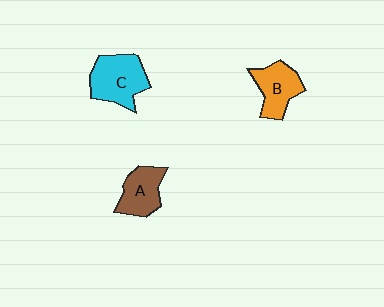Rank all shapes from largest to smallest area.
From largest to smallest: C (cyan), B (orange), A (brown).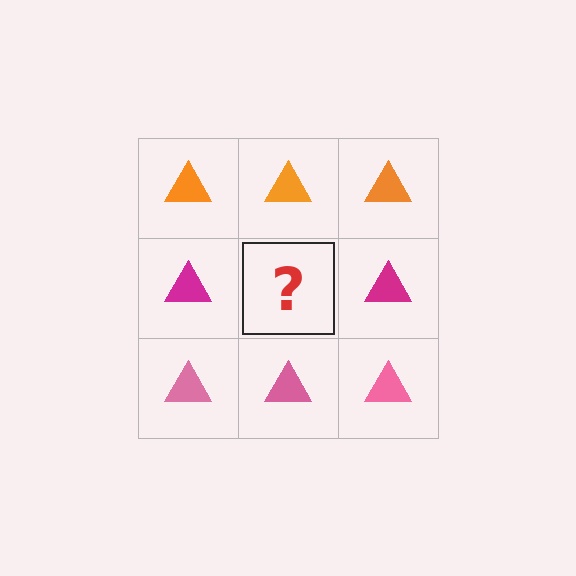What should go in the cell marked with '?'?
The missing cell should contain a magenta triangle.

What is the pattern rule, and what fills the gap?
The rule is that each row has a consistent color. The gap should be filled with a magenta triangle.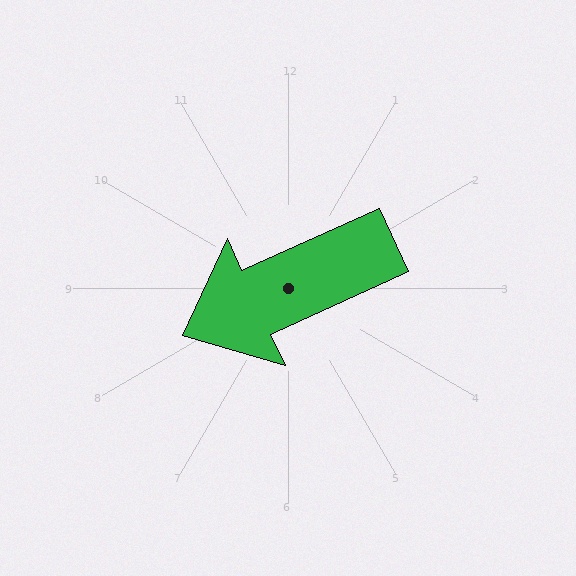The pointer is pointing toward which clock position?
Roughly 8 o'clock.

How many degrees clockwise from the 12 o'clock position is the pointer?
Approximately 246 degrees.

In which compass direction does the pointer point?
Southwest.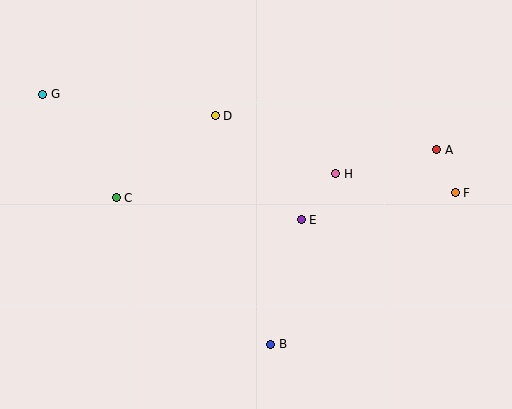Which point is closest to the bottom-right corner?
Point F is closest to the bottom-right corner.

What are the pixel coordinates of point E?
Point E is at (301, 220).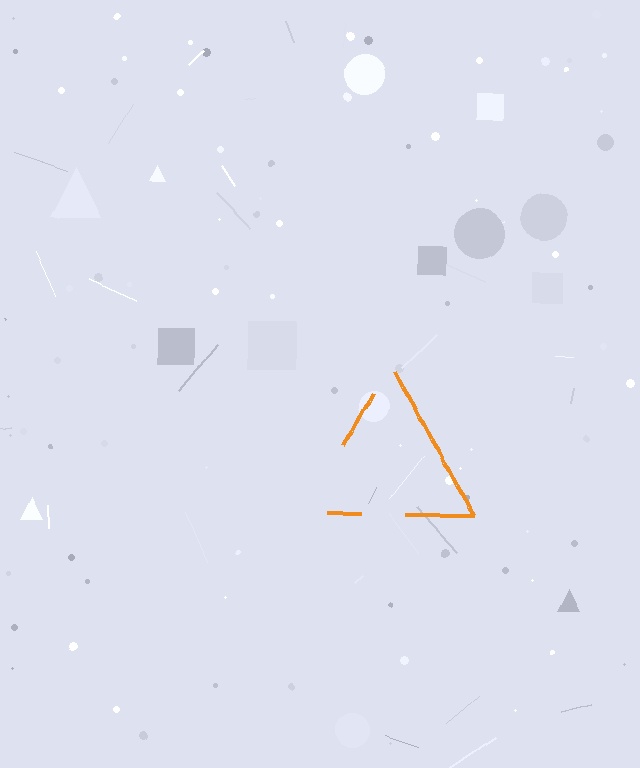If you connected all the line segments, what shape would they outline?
They would outline a triangle.